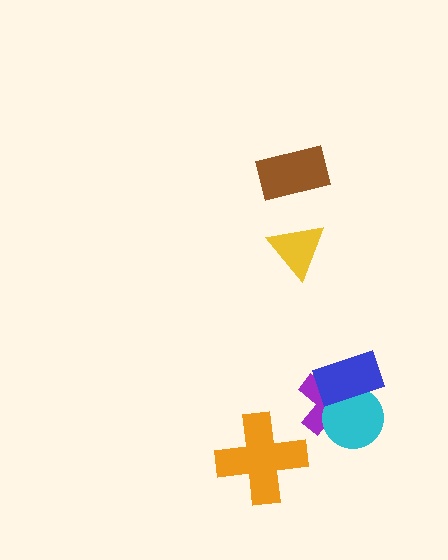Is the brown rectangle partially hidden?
No, no other shape covers it.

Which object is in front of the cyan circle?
The blue rectangle is in front of the cyan circle.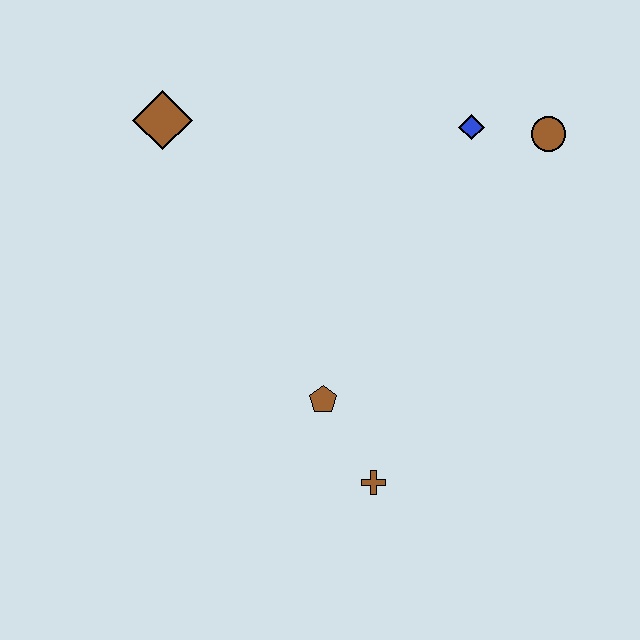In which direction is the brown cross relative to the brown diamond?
The brown cross is below the brown diamond.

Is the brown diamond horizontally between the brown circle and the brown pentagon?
No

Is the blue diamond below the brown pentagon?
No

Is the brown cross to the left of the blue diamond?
Yes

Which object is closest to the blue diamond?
The brown circle is closest to the blue diamond.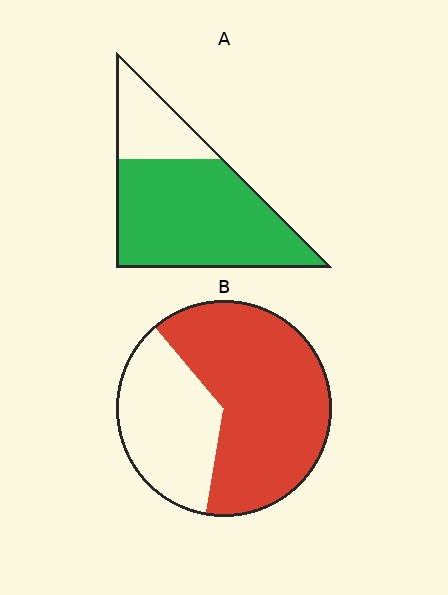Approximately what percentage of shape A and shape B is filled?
A is approximately 75% and B is approximately 65%.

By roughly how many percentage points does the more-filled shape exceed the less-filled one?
By roughly 10 percentage points (A over B).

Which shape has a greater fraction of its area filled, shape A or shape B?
Shape A.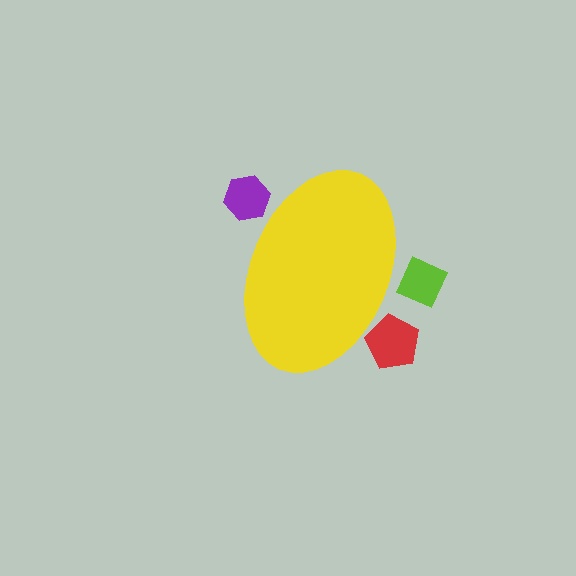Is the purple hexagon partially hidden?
Yes, the purple hexagon is partially hidden behind the yellow ellipse.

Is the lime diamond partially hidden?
Yes, the lime diamond is partially hidden behind the yellow ellipse.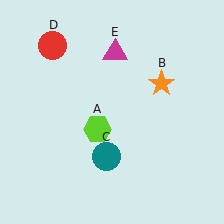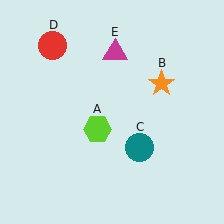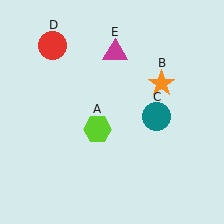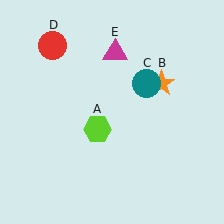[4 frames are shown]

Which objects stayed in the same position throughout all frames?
Lime hexagon (object A) and orange star (object B) and red circle (object D) and magenta triangle (object E) remained stationary.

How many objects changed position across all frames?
1 object changed position: teal circle (object C).